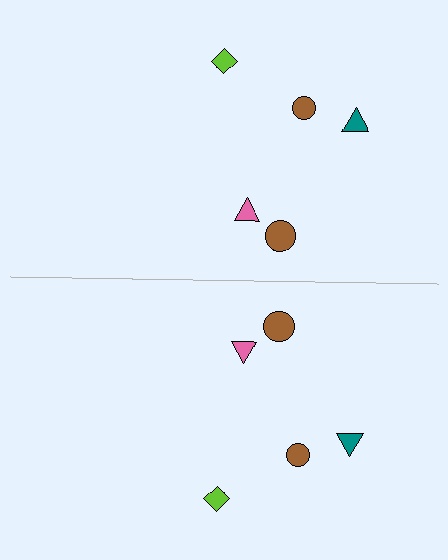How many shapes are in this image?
There are 10 shapes in this image.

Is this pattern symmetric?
Yes, this pattern has bilateral (reflection) symmetry.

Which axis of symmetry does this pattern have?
The pattern has a horizontal axis of symmetry running through the center of the image.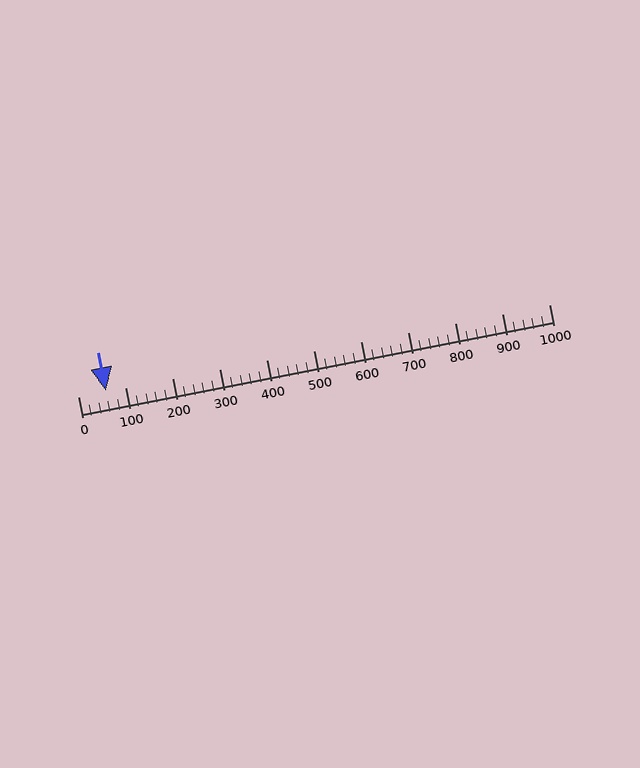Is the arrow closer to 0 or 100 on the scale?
The arrow is closer to 100.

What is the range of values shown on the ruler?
The ruler shows values from 0 to 1000.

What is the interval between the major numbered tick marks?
The major tick marks are spaced 100 units apart.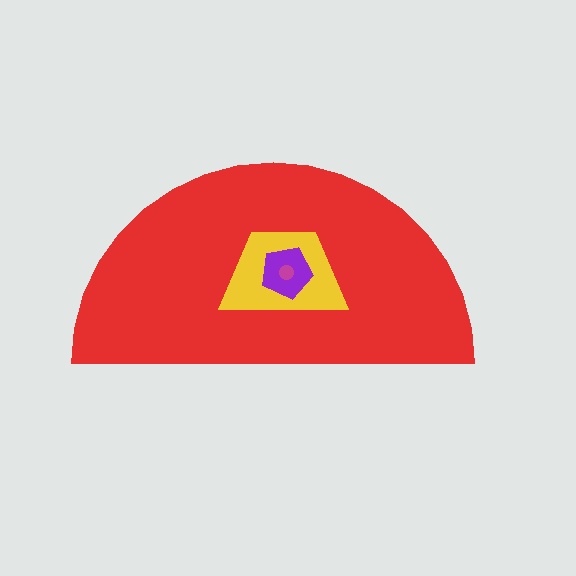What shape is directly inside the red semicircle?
The yellow trapezoid.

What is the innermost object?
The magenta circle.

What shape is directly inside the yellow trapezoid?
The purple pentagon.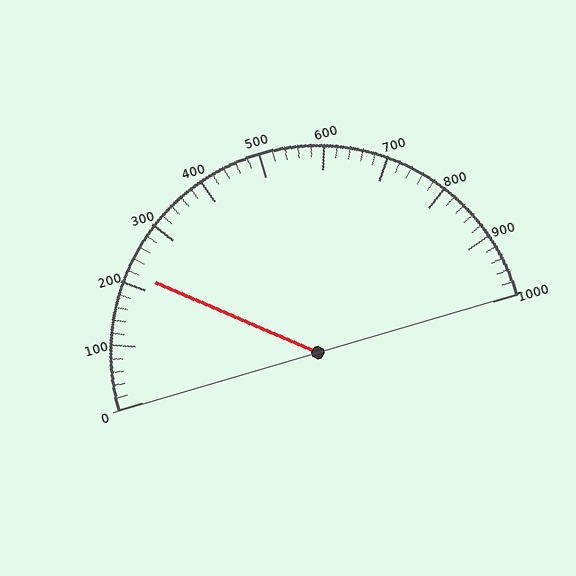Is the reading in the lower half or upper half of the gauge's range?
The reading is in the lower half of the range (0 to 1000).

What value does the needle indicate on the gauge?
The needle indicates approximately 220.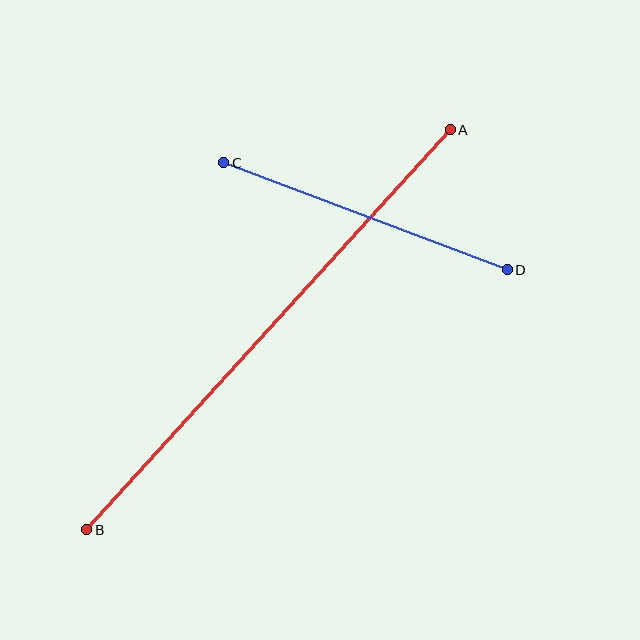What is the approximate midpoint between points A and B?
The midpoint is at approximately (268, 330) pixels.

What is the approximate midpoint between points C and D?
The midpoint is at approximately (365, 216) pixels.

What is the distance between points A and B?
The distance is approximately 541 pixels.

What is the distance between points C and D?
The distance is approximately 303 pixels.